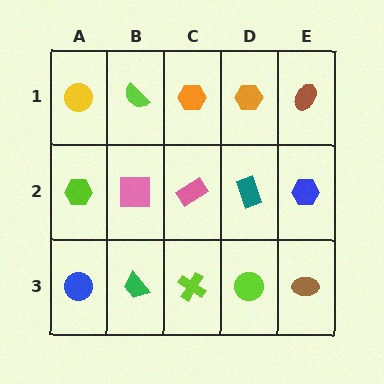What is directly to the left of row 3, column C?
A green trapezoid.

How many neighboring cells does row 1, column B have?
3.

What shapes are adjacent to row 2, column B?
A lime semicircle (row 1, column B), a green trapezoid (row 3, column B), a lime hexagon (row 2, column A), a pink rectangle (row 2, column C).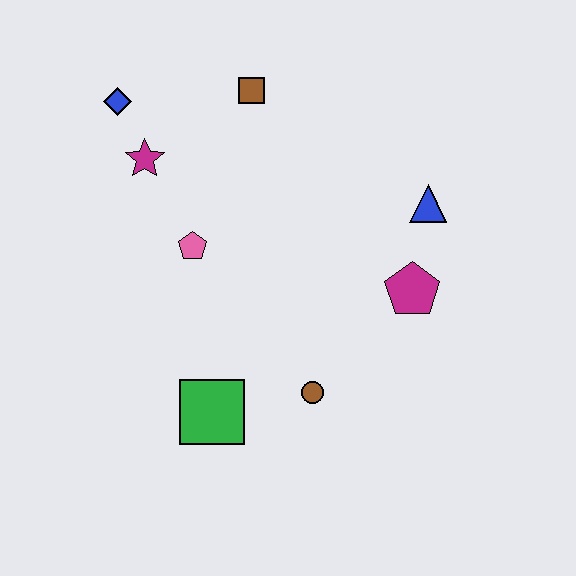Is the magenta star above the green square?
Yes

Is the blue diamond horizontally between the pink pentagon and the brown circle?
No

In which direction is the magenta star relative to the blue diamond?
The magenta star is below the blue diamond.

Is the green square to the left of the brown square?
Yes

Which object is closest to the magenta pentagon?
The blue triangle is closest to the magenta pentagon.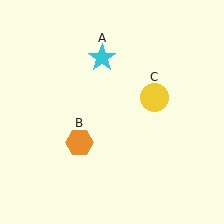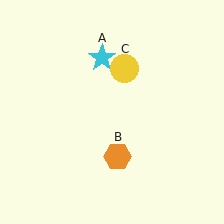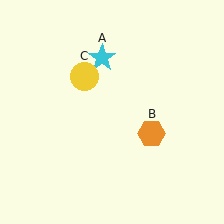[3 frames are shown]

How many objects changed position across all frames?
2 objects changed position: orange hexagon (object B), yellow circle (object C).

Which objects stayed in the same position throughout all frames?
Cyan star (object A) remained stationary.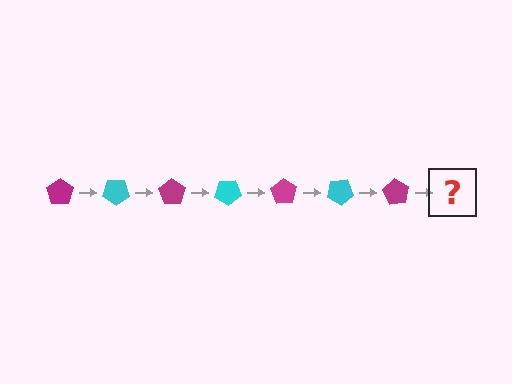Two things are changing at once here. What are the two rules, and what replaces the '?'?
The two rules are that it rotates 35 degrees each step and the color cycles through magenta and cyan. The '?' should be a cyan pentagon, rotated 245 degrees from the start.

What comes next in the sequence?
The next element should be a cyan pentagon, rotated 245 degrees from the start.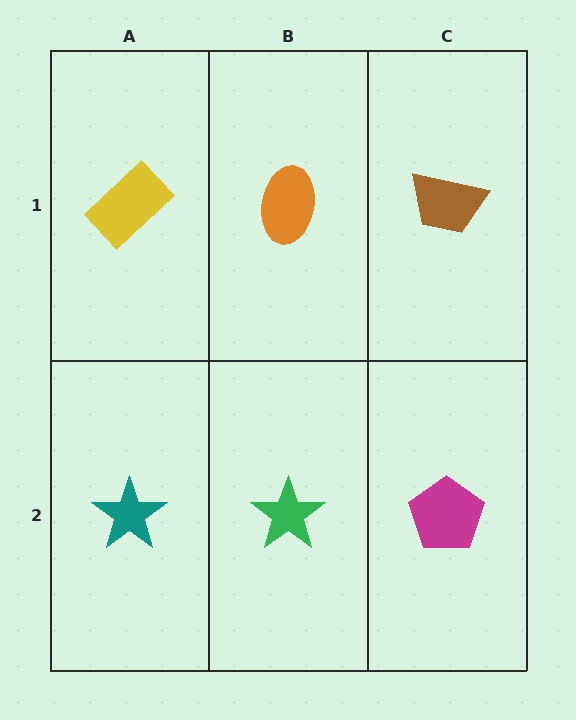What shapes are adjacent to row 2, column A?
A yellow rectangle (row 1, column A), a green star (row 2, column B).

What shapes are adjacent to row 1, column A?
A teal star (row 2, column A), an orange ellipse (row 1, column B).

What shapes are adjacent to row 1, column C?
A magenta pentagon (row 2, column C), an orange ellipse (row 1, column B).